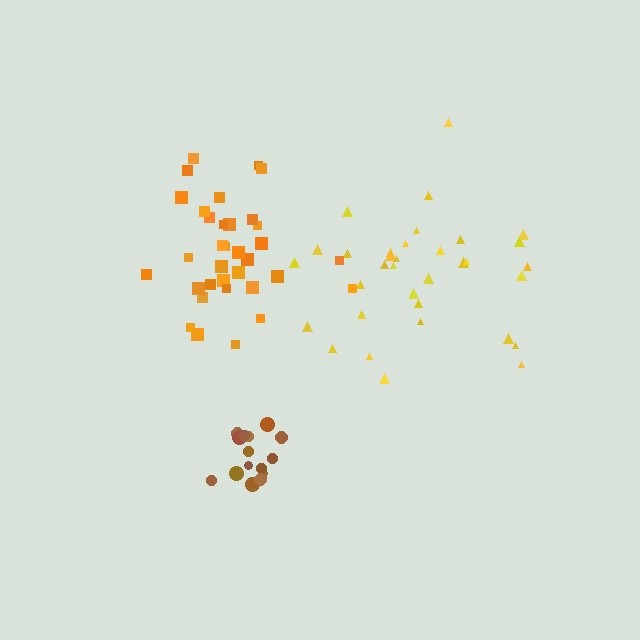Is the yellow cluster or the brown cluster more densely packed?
Brown.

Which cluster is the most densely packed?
Brown.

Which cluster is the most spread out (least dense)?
Yellow.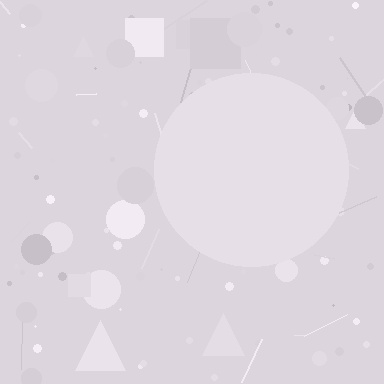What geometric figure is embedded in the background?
A circle is embedded in the background.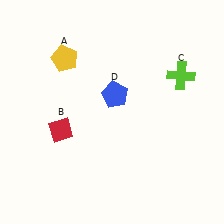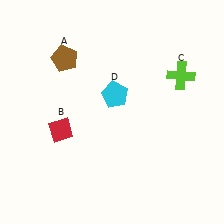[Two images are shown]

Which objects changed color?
A changed from yellow to brown. D changed from blue to cyan.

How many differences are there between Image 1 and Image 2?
There are 2 differences between the two images.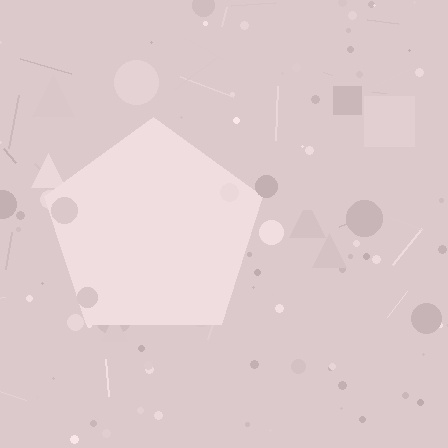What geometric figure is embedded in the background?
A pentagon is embedded in the background.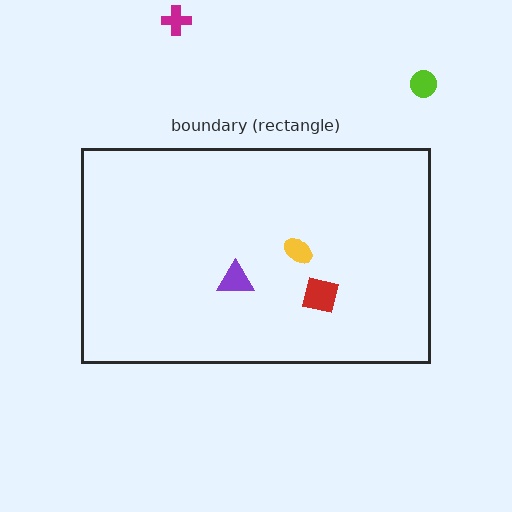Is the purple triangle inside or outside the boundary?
Inside.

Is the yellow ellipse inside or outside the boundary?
Inside.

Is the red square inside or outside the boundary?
Inside.